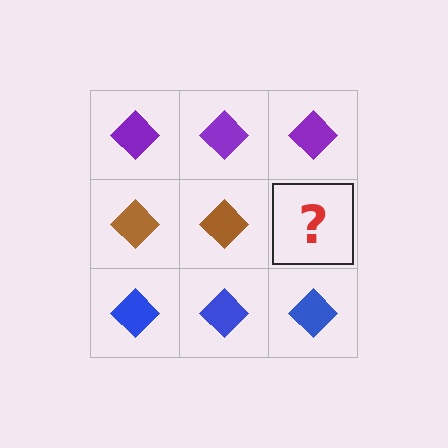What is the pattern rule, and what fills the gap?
The rule is that each row has a consistent color. The gap should be filled with a brown diamond.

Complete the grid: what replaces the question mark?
The question mark should be replaced with a brown diamond.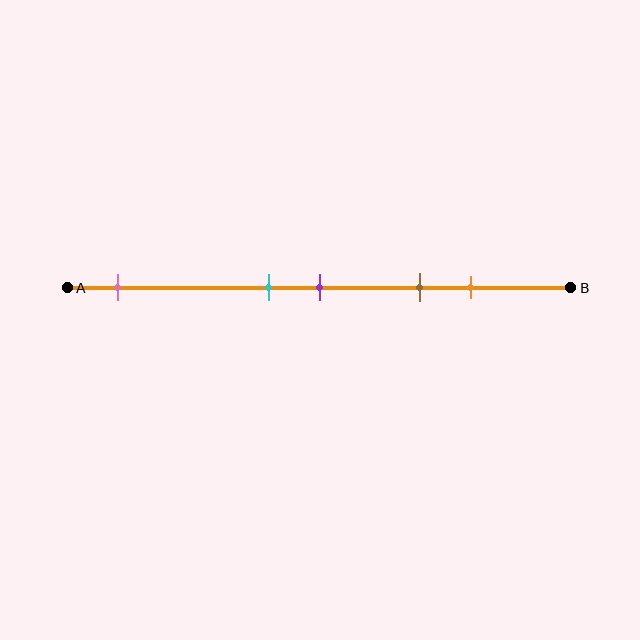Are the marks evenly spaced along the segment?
No, the marks are not evenly spaced.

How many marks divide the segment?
There are 5 marks dividing the segment.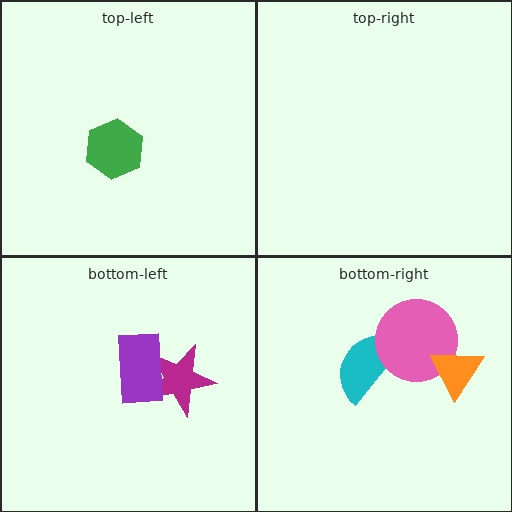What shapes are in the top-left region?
The green hexagon.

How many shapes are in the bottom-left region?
2.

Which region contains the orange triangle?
The bottom-right region.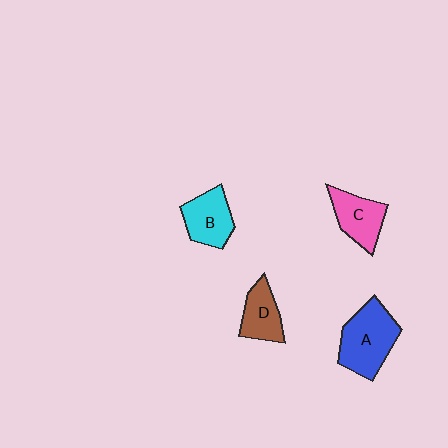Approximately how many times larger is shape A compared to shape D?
Approximately 1.6 times.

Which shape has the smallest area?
Shape D (brown).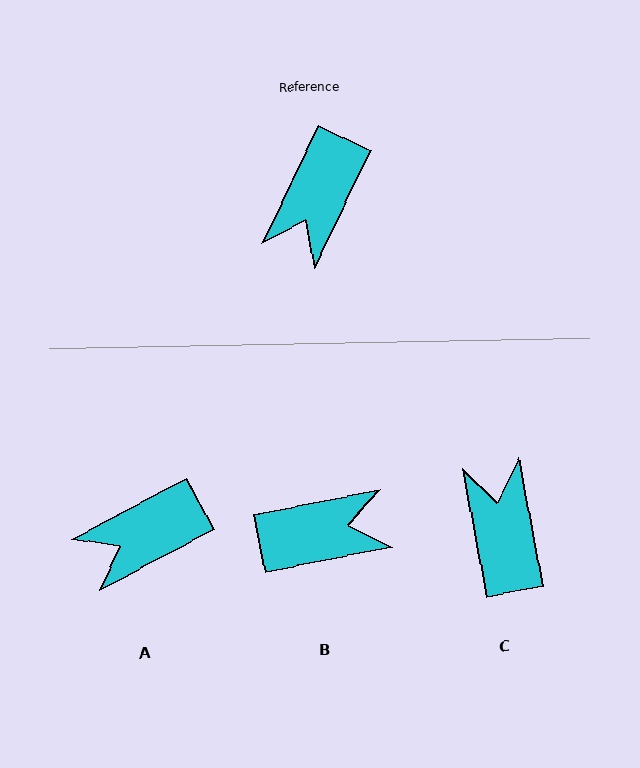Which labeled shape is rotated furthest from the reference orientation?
C, about 144 degrees away.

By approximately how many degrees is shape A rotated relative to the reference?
Approximately 36 degrees clockwise.